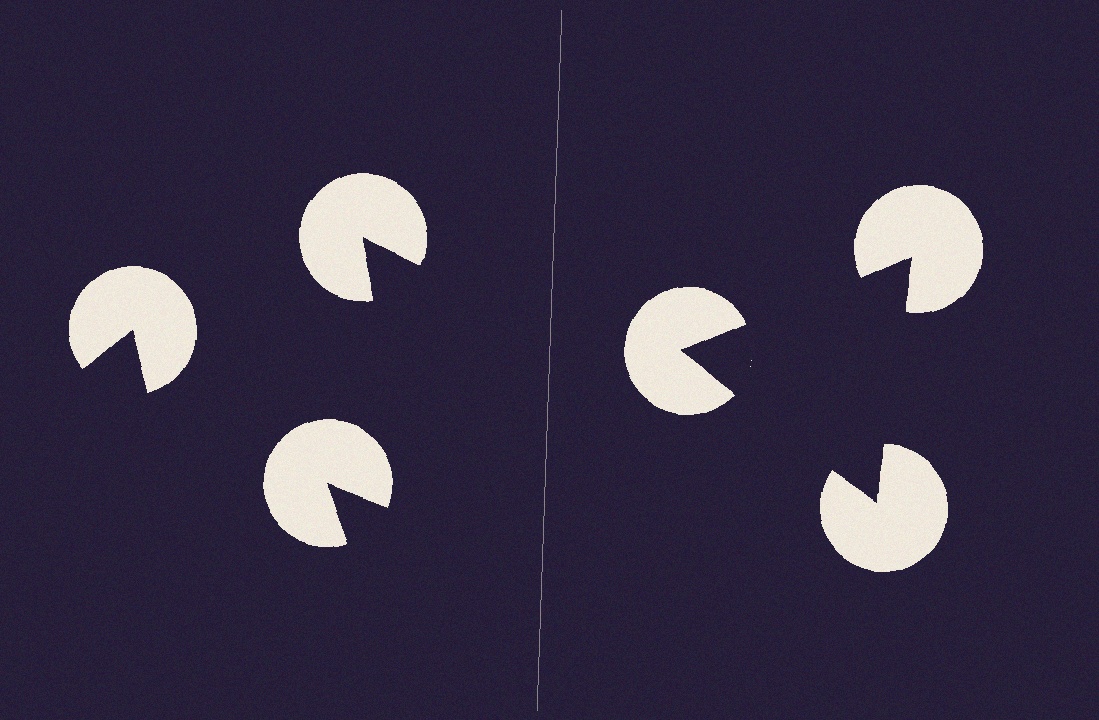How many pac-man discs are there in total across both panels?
6 — 3 on each side.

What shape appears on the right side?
An illusory triangle.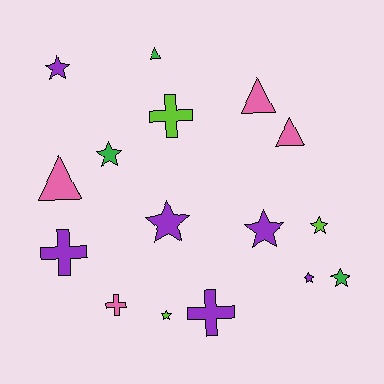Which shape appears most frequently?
Star, with 8 objects.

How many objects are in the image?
There are 16 objects.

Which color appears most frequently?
Purple, with 6 objects.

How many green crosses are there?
There are no green crosses.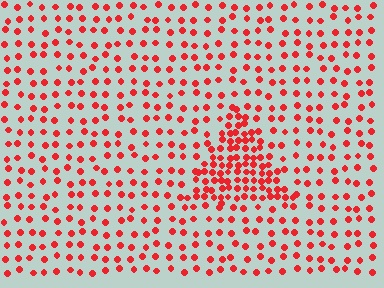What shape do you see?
I see a triangle.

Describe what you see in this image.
The image contains small red elements arranged at two different densities. A triangle-shaped region is visible where the elements are more densely packed than the surrounding area.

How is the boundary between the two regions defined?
The boundary is defined by a change in element density (approximately 2.5x ratio). All elements are the same color, size, and shape.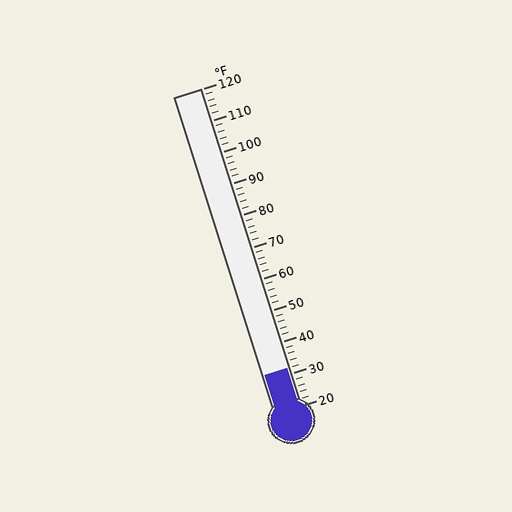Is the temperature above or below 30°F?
The temperature is above 30°F.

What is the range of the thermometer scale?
The thermometer scale ranges from 20°F to 120°F.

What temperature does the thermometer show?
The thermometer shows approximately 32°F.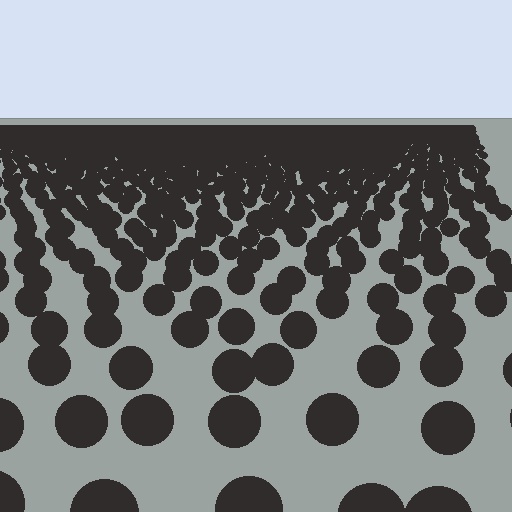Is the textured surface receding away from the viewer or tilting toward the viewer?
The surface is receding away from the viewer. Texture elements get smaller and denser toward the top.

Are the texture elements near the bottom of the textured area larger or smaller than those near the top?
Larger. Near the bottom, elements are closer to the viewer and appear at a bigger on-screen size.